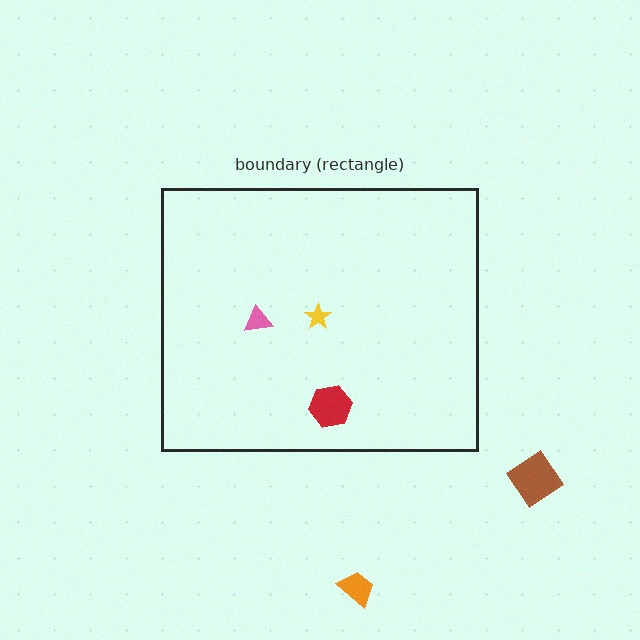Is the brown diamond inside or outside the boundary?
Outside.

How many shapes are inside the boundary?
3 inside, 2 outside.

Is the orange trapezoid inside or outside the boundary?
Outside.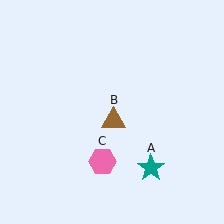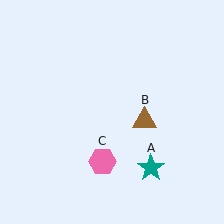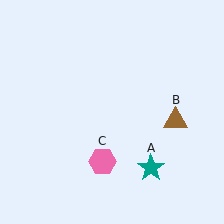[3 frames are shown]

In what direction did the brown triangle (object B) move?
The brown triangle (object B) moved right.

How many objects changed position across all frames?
1 object changed position: brown triangle (object B).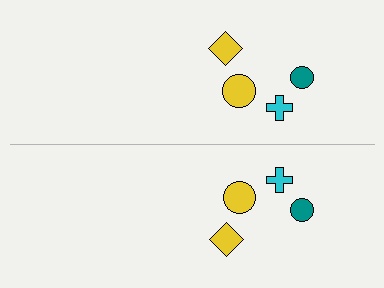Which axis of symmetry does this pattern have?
The pattern has a horizontal axis of symmetry running through the center of the image.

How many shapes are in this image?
There are 8 shapes in this image.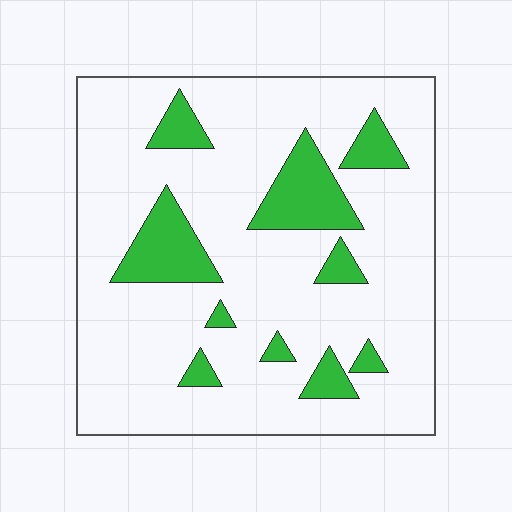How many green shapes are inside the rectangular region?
10.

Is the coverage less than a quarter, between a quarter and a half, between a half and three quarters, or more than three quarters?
Less than a quarter.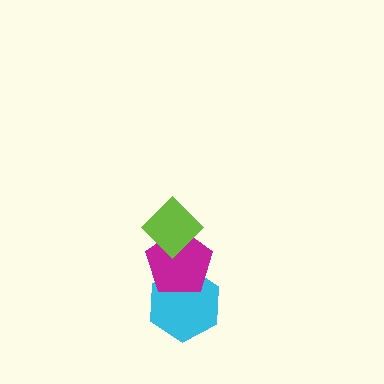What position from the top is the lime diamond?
The lime diamond is 1st from the top.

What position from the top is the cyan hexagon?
The cyan hexagon is 3rd from the top.